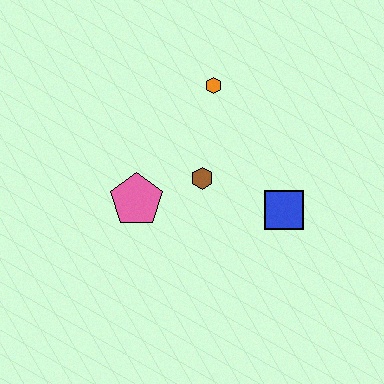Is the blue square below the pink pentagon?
Yes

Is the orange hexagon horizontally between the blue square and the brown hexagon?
Yes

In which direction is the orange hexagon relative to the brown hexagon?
The orange hexagon is above the brown hexagon.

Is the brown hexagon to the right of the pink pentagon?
Yes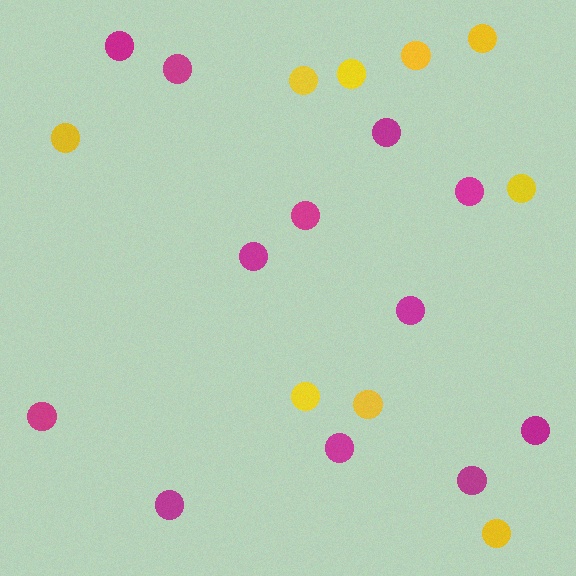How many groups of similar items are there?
There are 2 groups: one group of yellow circles (9) and one group of magenta circles (12).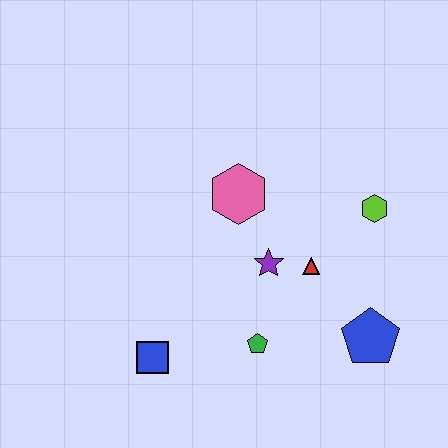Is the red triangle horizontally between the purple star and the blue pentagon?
Yes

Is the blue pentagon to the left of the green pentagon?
No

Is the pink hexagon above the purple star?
Yes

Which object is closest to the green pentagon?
The purple star is closest to the green pentagon.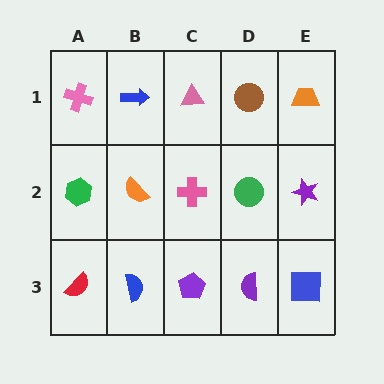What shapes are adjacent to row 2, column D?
A brown circle (row 1, column D), a purple semicircle (row 3, column D), a pink cross (row 2, column C), a purple star (row 2, column E).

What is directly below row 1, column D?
A green circle.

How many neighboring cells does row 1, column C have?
3.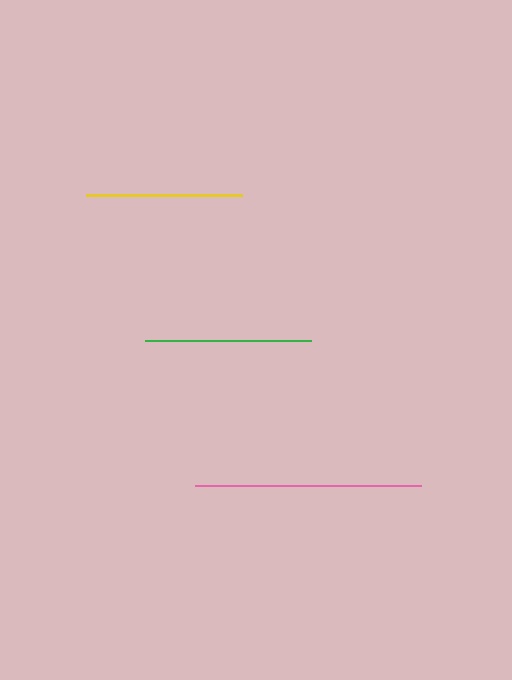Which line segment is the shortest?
The yellow line is the shortest at approximately 156 pixels.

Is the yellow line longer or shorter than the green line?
The green line is longer than the yellow line.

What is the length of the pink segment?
The pink segment is approximately 226 pixels long.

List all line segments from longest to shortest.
From longest to shortest: pink, green, yellow.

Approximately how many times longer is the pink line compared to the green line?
The pink line is approximately 1.4 times the length of the green line.